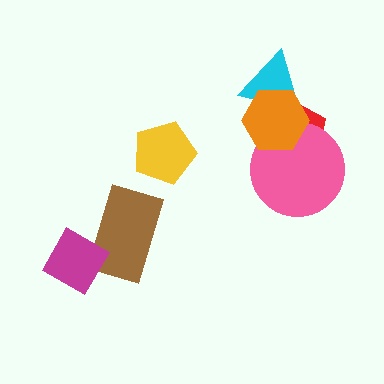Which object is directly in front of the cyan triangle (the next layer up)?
The red pentagon is directly in front of the cyan triangle.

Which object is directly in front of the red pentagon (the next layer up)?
The pink circle is directly in front of the red pentagon.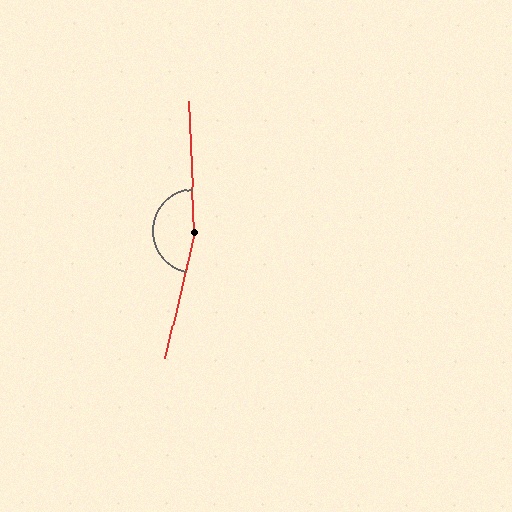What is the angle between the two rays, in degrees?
Approximately 164 degrees.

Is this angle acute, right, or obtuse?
It is obtuse.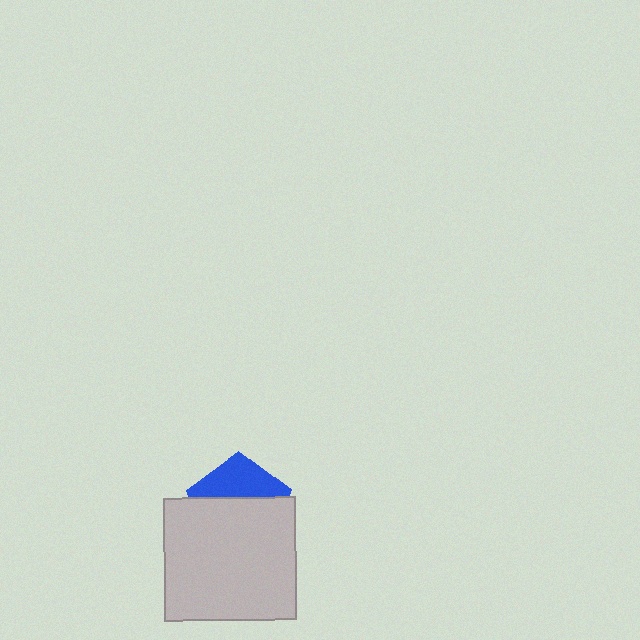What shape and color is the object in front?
The object in front is a light gray rectangle.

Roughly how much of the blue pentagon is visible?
A small part of it is visible (roughly 37%).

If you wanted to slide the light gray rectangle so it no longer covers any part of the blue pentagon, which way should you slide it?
Slide it down — that is the most direct way to separate the two shapes.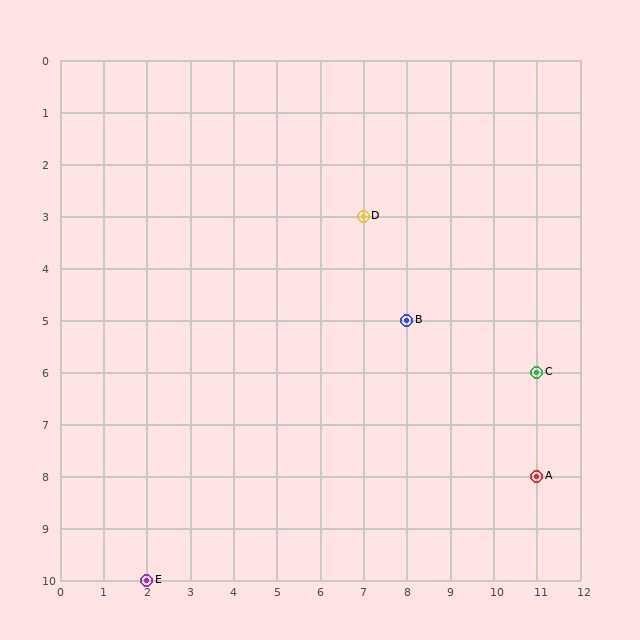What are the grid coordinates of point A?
Point A is at grid coordinates (11, 8).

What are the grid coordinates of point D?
Point D is at grid coordinates (7, 3).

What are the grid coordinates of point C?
Point C is at grid coordinates (11, 6).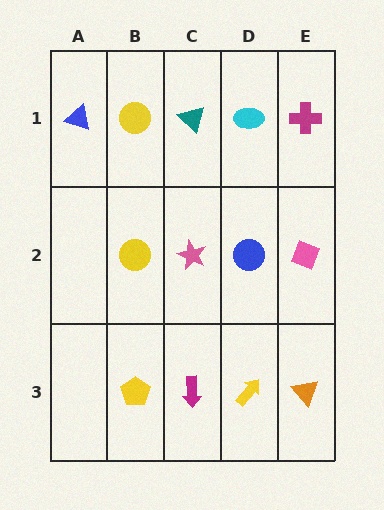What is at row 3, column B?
A yellow pentagon.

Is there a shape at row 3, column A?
No, that cell is empty.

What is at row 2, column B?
A yellow circle.